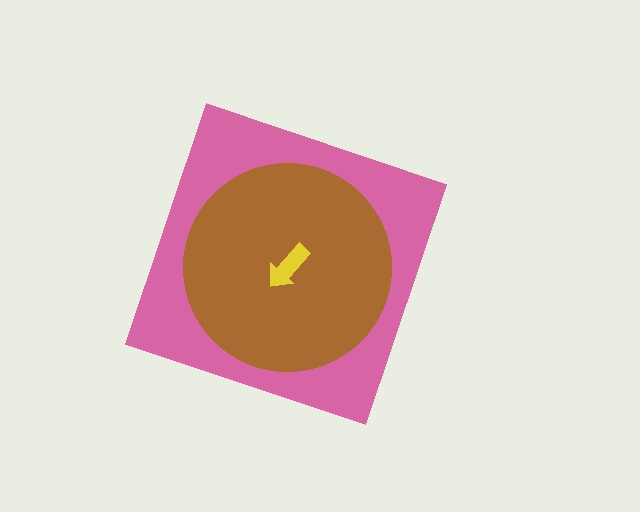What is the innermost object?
The yellow arrow.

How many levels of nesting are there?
3.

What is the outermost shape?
The pink diamond.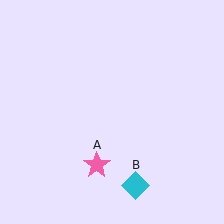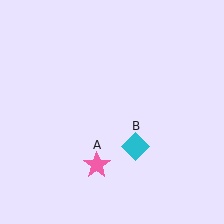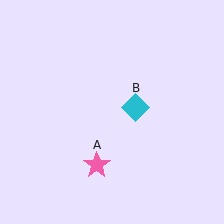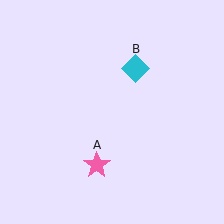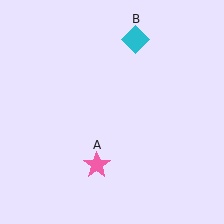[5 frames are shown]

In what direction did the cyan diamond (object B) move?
The cyan diamond (object B) moved up.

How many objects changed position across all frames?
1 object changed position: cyan diamond (object B).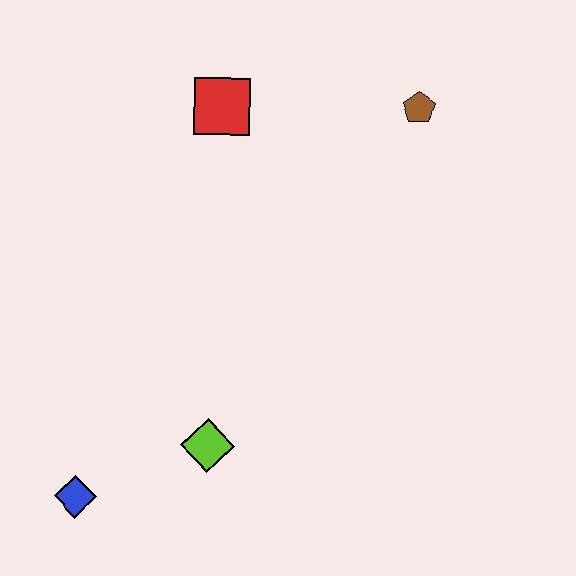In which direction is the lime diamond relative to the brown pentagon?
The lime diamond is below the brown pentagon.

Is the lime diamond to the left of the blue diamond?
No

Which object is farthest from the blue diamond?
The brown pentagon is farthest from the blue diamond.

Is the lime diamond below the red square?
Yes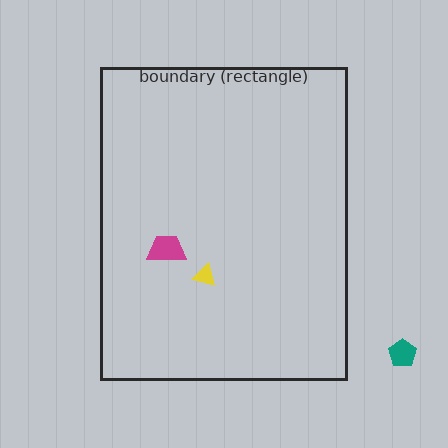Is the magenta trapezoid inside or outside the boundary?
Inside.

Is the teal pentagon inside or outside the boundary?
Outside.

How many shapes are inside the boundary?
2 inside, 1 outside.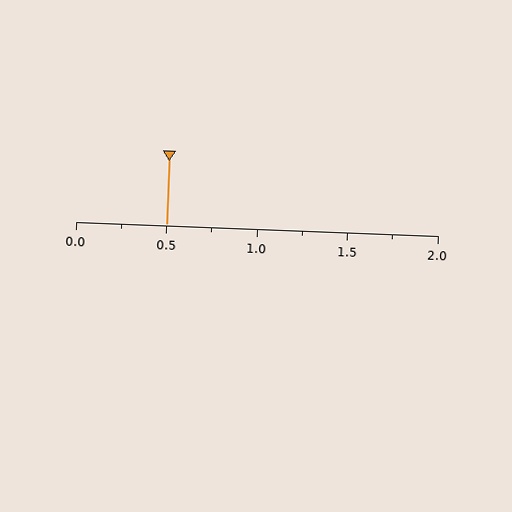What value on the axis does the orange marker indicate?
The marker indicates approximately 0.5.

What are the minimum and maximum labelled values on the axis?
The axis runs from 0.0 to 2.0.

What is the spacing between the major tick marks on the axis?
The major ticks are spaced 0.5 apart.